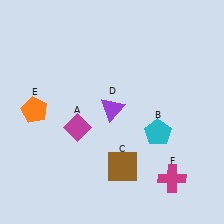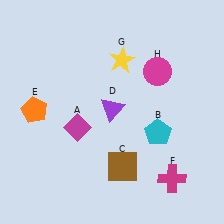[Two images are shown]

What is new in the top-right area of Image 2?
A magenta circle (H) was added in the top-right area of Image 2.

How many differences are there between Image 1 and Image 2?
There are 2 differences between the two images.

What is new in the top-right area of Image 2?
A yellow star (G) was added in the top-right area of Image 2.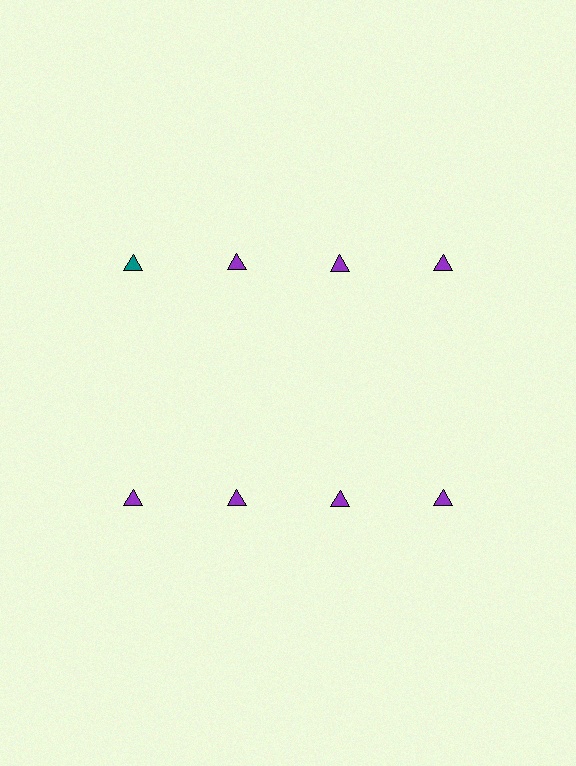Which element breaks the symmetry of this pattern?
The teal triangle in the top row, leftmost column breaks the symmetry. All other shapes are purple triangles.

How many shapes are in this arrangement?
There are 8 shapes arranged in a grid pattern.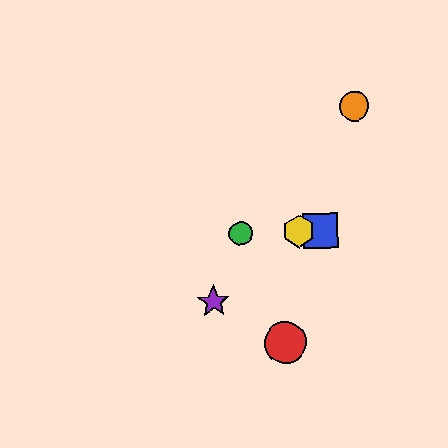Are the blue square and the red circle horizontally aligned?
No, the blue square is at y≈231 and the red circle is at y≈342.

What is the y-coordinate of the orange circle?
The orange circle is at y≈106.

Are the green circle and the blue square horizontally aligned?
Yes, both are at y≈233.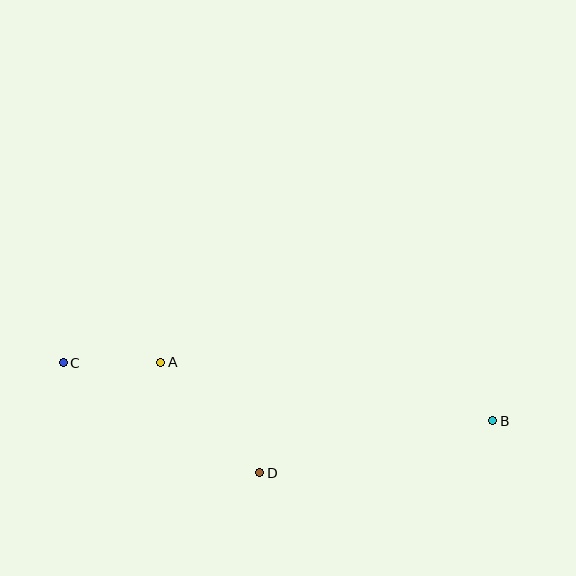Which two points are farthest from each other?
Points B and C are farthest from each other.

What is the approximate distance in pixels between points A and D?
The distance between A and D is approximately 148 pixels.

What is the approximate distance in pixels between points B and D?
The distance between B and D is approximately 238 pixels.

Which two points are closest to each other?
Points A and C are closest to each other.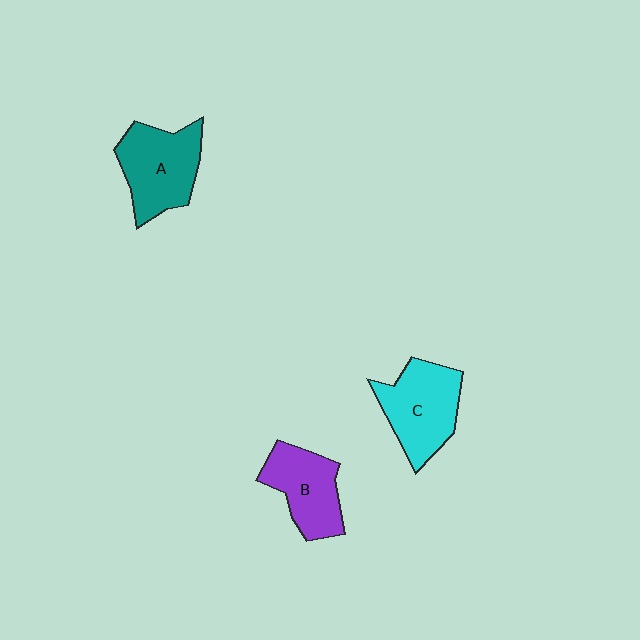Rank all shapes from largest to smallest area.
From largest to smallest: A (teal), C (cyan), B (purple).